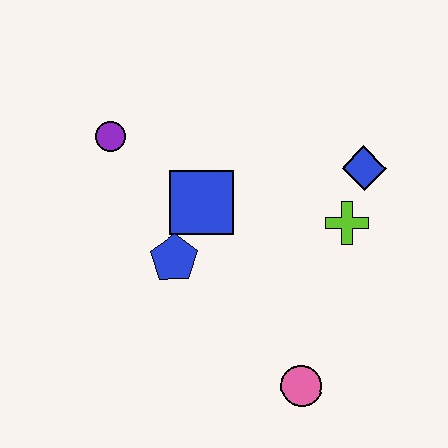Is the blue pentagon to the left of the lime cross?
Yes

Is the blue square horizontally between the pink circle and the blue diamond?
No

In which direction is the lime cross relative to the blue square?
The lime cross is to the right of the blue square.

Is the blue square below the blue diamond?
Yes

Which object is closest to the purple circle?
The blue square is closest to the purple circle.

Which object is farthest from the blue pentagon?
The blue diamond is farthest from the blue pentagon.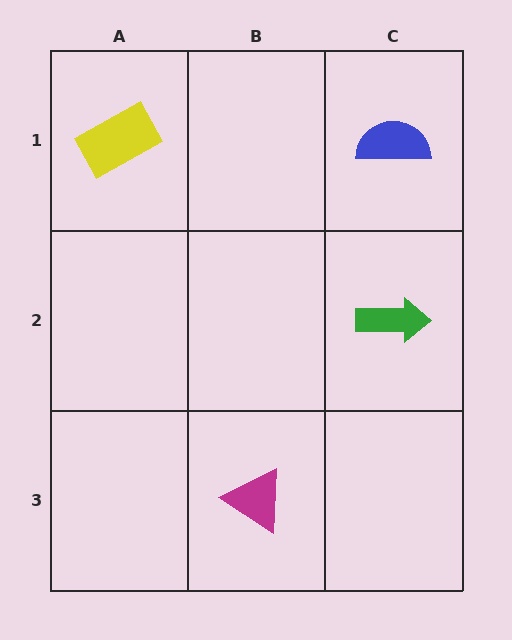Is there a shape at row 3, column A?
No, that cell is empty.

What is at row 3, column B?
A magenta triangle.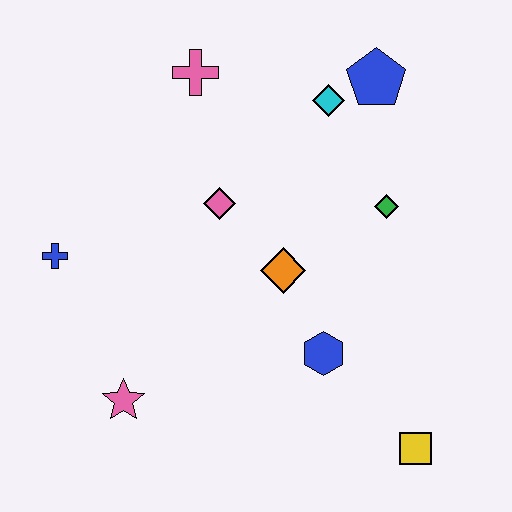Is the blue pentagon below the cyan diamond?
No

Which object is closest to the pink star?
The blue cross is closest to the pink star.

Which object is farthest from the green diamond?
The blue cross is farthest from the green diamond.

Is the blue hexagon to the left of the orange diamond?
No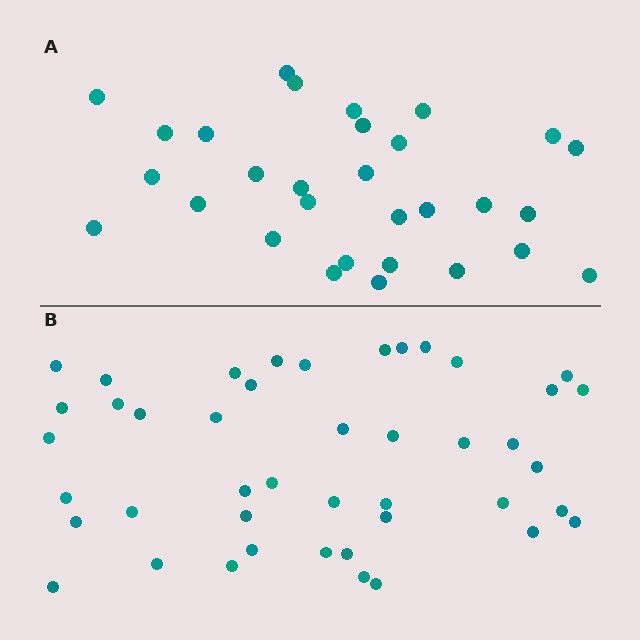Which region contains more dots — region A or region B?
Region B (the bottom region) has more dots.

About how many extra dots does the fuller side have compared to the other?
Region B has approximately 15 more dots than region A.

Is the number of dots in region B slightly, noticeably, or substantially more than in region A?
Region B has substantially more. The ratio is roughly 1.5 to 1.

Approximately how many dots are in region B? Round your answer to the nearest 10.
About 40 dots. (The exact count is 44, which rounds to 40.)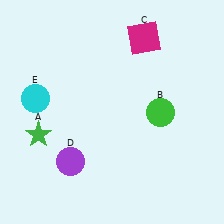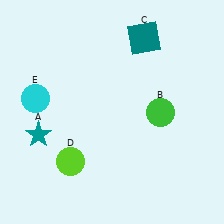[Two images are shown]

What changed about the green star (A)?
In Image 1, A is green. In Image 2, it changed to teal.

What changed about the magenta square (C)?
In Image 1, C is magenta. In Image 2, it changed to teal.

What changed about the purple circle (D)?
In Image 1, D is purple. In Image 2, it changed to lime.